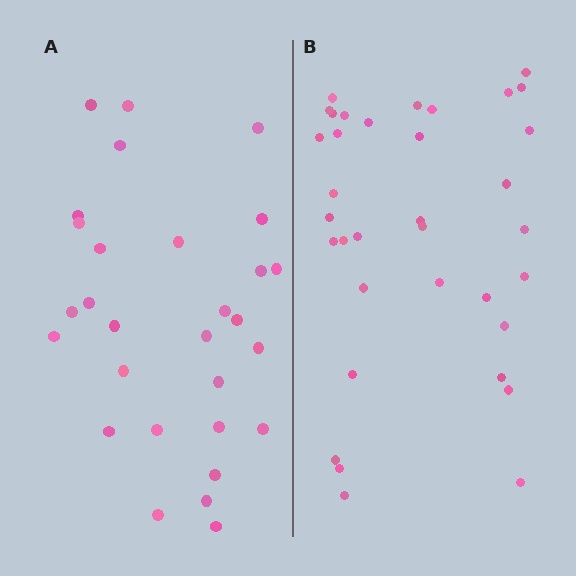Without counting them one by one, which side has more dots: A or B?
Region B (the right region) has more dots.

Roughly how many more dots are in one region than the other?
Region B has about 6 more dots than region A.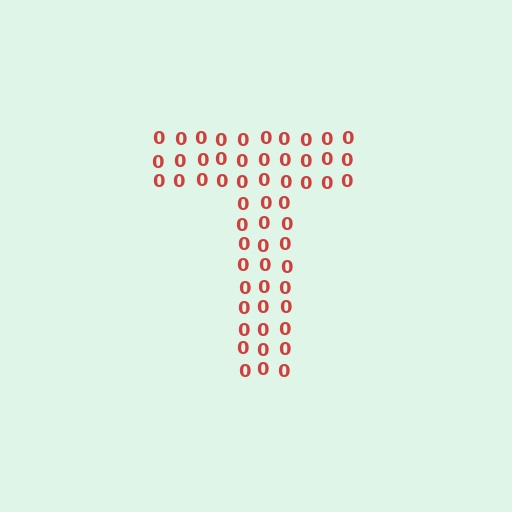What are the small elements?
The small elements are digit 0's.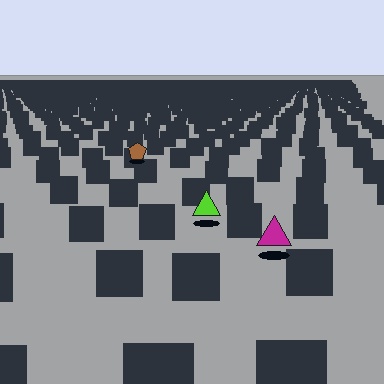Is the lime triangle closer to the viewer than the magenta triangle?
No. The magenta triangle is closer — you can tell from the texture gradient: the ground texture is coarser near it.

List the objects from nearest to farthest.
From nearest to farthest: the magenta triangle, the lime triangle, the brown pentagon.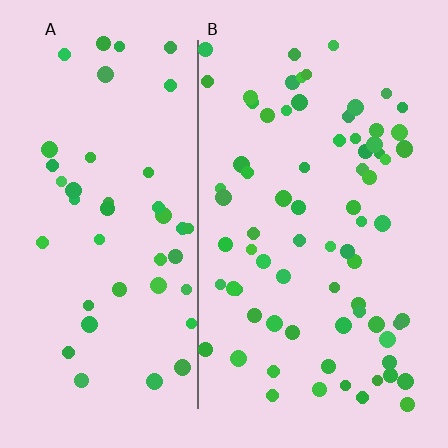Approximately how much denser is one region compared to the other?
Approximately 1.7× — region B over region A.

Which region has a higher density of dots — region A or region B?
B (the right).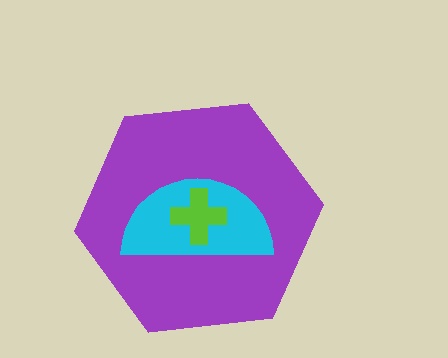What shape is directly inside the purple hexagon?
The cyan semicircle.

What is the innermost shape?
The lime cross.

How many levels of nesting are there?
3.